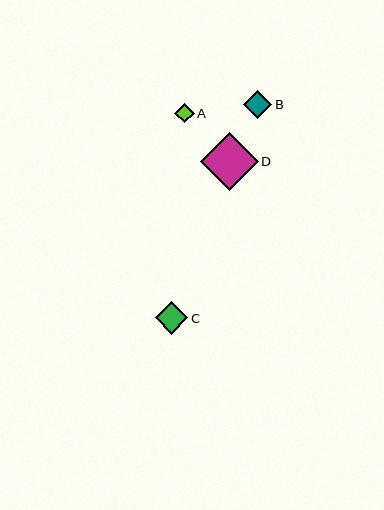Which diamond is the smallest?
Diamond A is the smallest with a size of approximately 19 pixels.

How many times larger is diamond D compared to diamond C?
Diamond D is approximately 1.8 times the size of diamond C.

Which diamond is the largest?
Diamond D is the largest with a size of approximately 58 pixels.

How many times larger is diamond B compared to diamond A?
Diamond B is approximately 1.5 times the size of diamond A.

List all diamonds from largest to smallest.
From largest to smallest: D, C, B, A.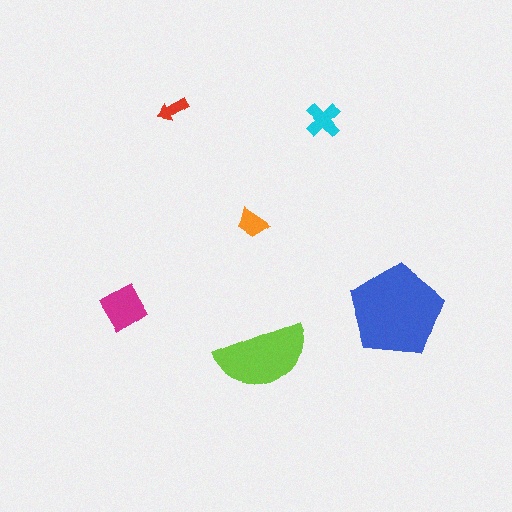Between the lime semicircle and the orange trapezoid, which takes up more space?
The lime semicircle.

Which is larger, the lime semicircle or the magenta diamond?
The lime semicircle.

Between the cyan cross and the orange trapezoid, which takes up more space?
The cyan cross.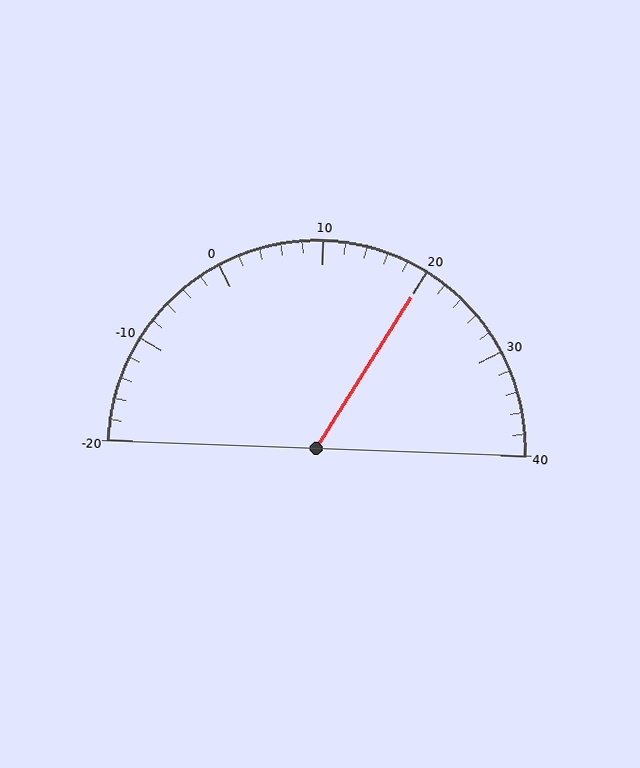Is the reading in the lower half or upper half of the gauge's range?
The reading is in the upper half of the range (-20 to 40).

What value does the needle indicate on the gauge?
The needle indicates approximately 20.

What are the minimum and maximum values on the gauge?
The gauge ranges from -20 to 40.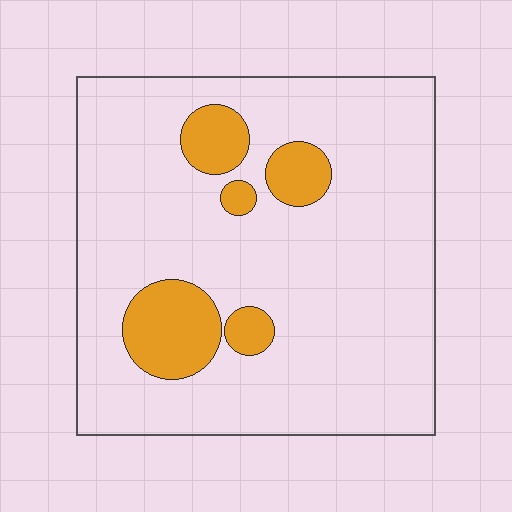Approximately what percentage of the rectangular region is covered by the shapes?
Approximately 15%.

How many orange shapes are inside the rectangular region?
5.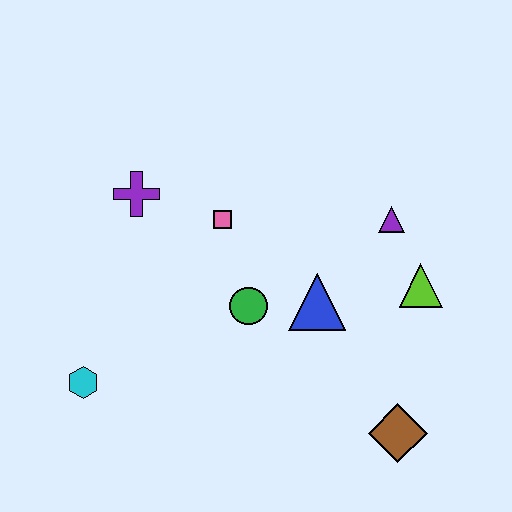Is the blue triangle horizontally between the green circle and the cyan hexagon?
No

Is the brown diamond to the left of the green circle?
No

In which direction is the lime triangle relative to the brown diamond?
The lime triangle is above the brown diamond.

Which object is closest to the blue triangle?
The green circle is closest to the blue triangle.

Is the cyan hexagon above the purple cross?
No